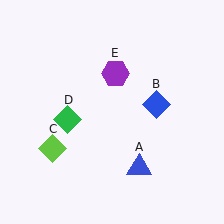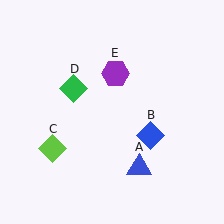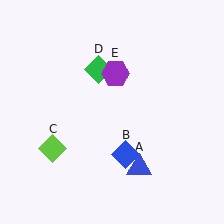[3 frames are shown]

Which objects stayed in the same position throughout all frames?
Blue triangle (object A) and lime diamond (object C) and purple hexagon (object E) remained stationary.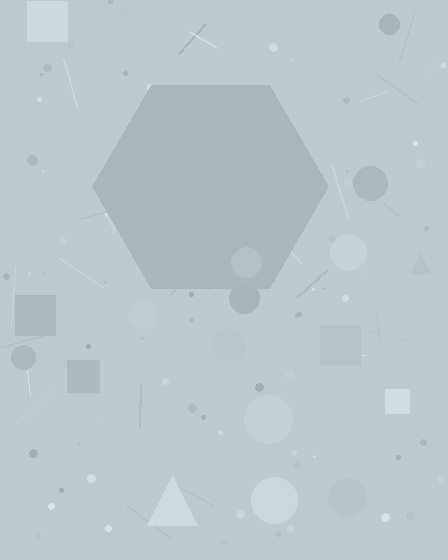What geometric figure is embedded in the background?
A hexagon is embedded in the background.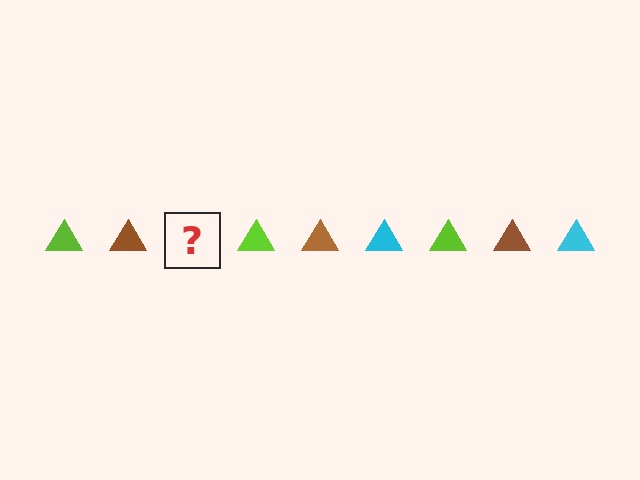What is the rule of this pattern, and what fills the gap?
The rule is that the pattern cycles through lime, brown, cyan triangles. The gap should be filled with a cyan triangle.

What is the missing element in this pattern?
The missing element is a cyan triangle.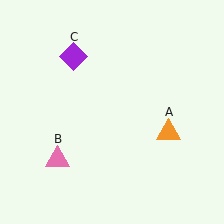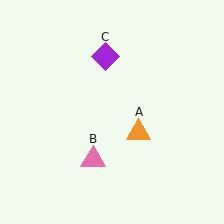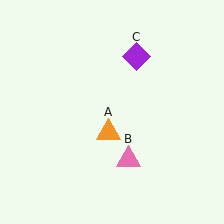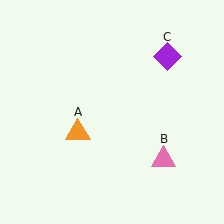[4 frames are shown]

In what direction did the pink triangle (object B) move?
The pink triangle (object B) moved right.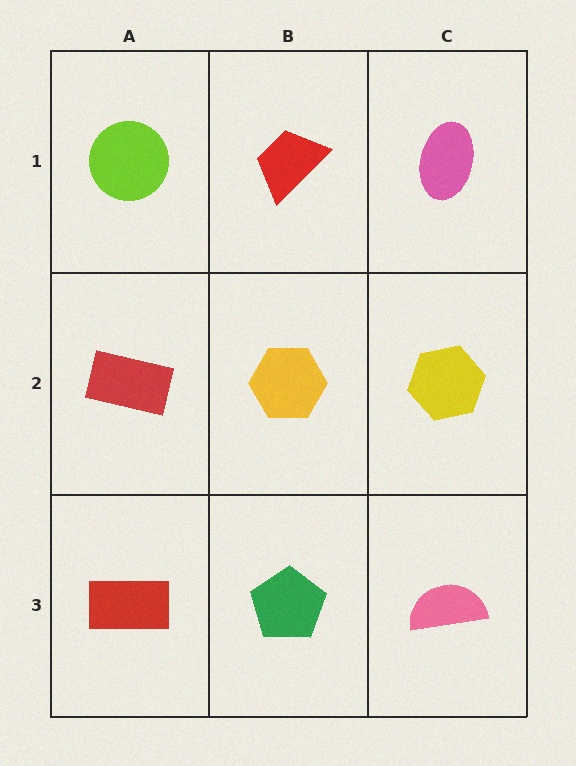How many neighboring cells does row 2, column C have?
3.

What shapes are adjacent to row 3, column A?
A red rectangle (row 2, column A), a green pentagon (row 3, column B).